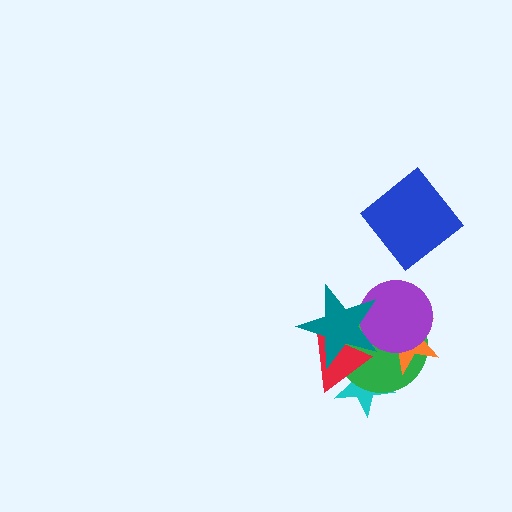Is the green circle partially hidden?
Yes, it is partially covered by another shape.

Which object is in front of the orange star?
The purple circle is in front of the orange star.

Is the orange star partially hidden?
Yes, it is partially covered by another shape.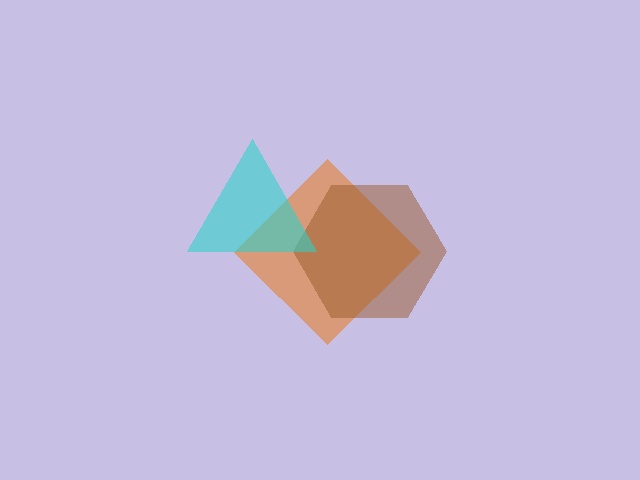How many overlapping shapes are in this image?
There are 3 overlapping shapes in the image.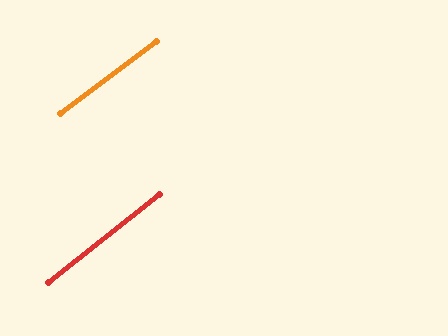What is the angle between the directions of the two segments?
Approximately 1 degree.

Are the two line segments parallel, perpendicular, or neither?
Parallel — their directions differ by only 1.5°.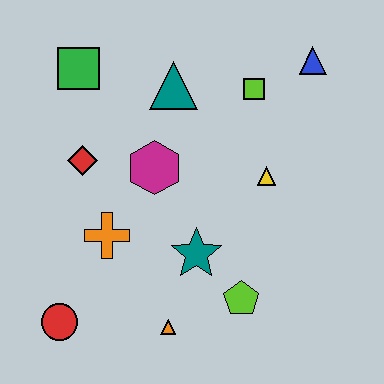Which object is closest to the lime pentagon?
The teal star is closest to the lime pentagon.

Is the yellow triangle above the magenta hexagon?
No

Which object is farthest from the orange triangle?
The blue triangle is farthest from the orange triangle.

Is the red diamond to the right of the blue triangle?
No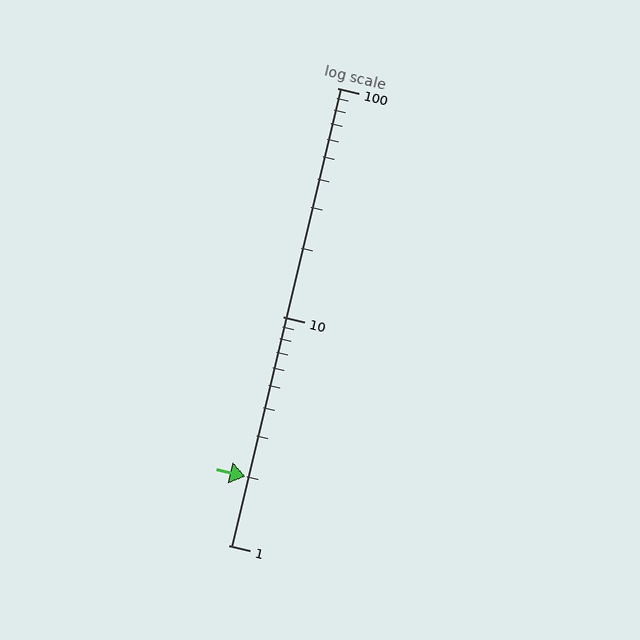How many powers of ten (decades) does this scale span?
The scale spans 2 decades, from 1 to 100.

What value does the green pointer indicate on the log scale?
The pointer indicates approximately 2.